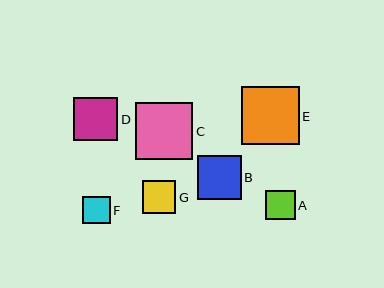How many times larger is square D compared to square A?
Square D is approximately 1.5 times the size of square A.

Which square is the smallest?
Square F is the smallest with a size of approximately 27 pixels.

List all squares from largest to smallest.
From largest to smallest: E, C, D, B, G, A, F.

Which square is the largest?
Square E is the largest with a size of approximately 57 pixels.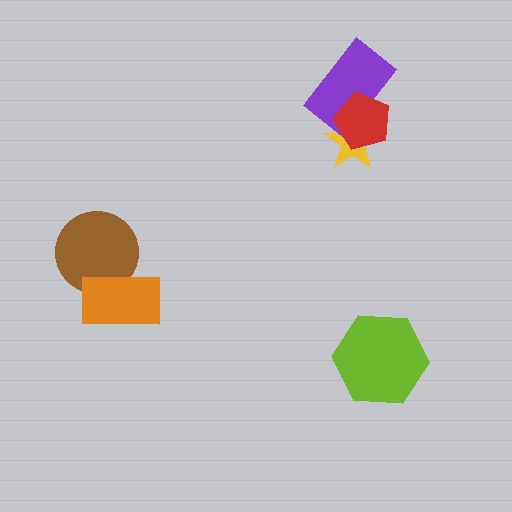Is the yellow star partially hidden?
Yes, it is partially covered by another shape.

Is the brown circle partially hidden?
Yes, it is partially covered by another shape.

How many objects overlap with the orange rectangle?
1 object overlaps with the orange rectangle.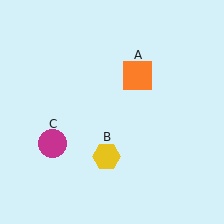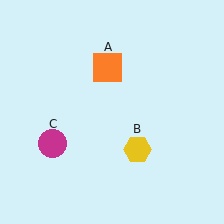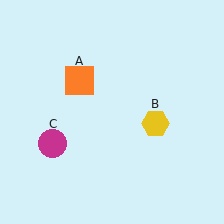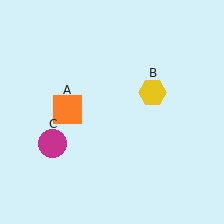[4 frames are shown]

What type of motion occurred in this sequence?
The orange square (object A), yellow hexagon (object B) rotated counterclockwise around the center of the scene.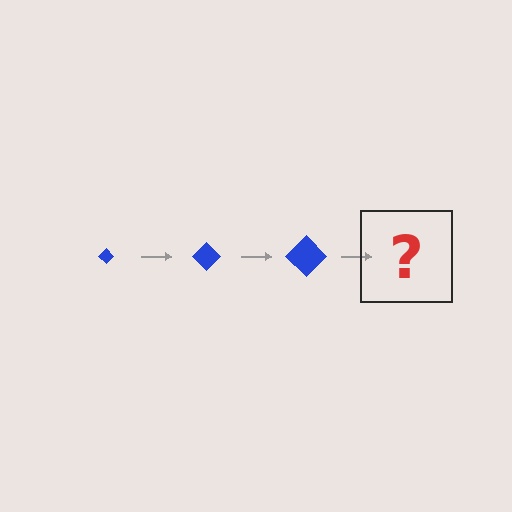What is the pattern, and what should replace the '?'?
The pattern is that the diamond gets progressively larger each step. The '?' should be a blue diamond, larger than the previous one.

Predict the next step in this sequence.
The next step is a blue diamond, larger than the previous one.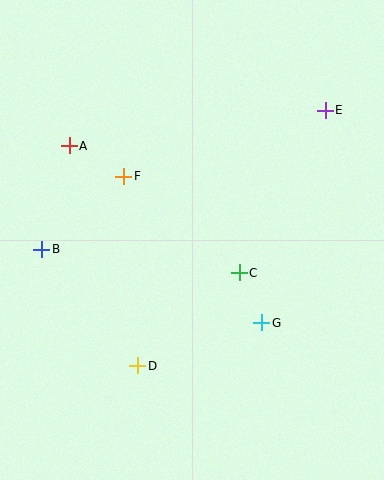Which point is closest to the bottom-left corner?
Point D is closest to the bottom-left corner.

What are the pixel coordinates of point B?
Point B is at (42, 249).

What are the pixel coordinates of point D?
Point D is at (138, 366).